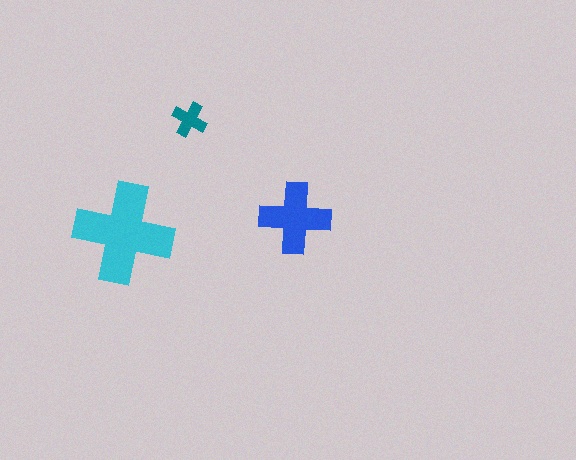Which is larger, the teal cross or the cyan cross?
The cyan one.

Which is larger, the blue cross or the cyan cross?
The cyan one.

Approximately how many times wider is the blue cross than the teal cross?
About 2 times wider.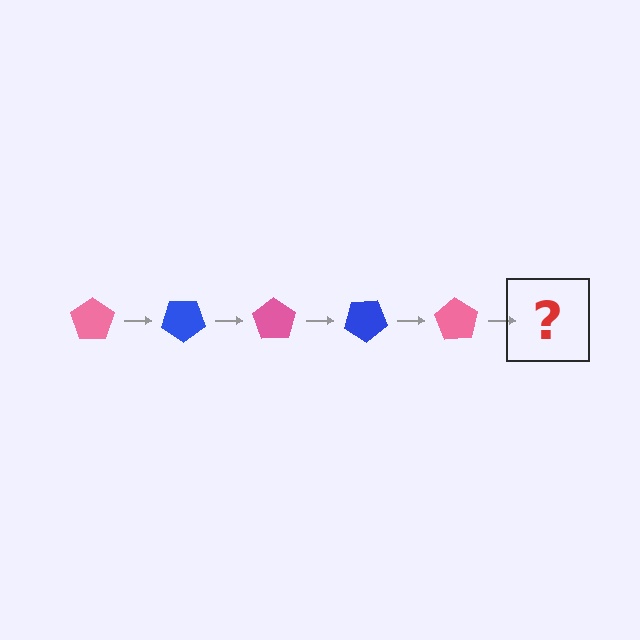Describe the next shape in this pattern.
It should be a blue pentagon, rotated 175 degrees from the start.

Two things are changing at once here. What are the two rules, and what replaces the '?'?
The two rules are that it rotates 35 degrees each step and the color cycles through pink and blue. The '?' should be a blue pentagon, rotated 175 degrees from the start.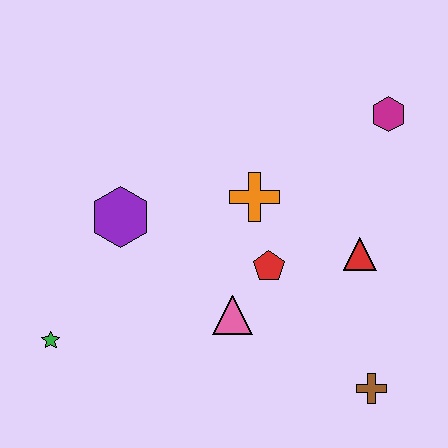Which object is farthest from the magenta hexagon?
The green star is farthest from the magenta hexagon.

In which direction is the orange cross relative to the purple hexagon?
The orange cross is to the right of the purple hexagon.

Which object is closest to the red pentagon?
The pink triangle is closest to the red pentagon.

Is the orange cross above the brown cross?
Yes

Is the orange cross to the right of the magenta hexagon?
No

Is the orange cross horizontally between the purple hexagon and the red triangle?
Yes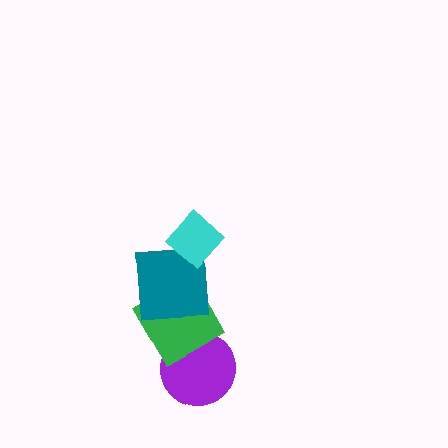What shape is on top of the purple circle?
The green square is on top of the purple circle.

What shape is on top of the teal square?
The cyan diamond is on top of the teal square.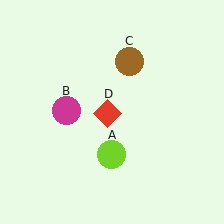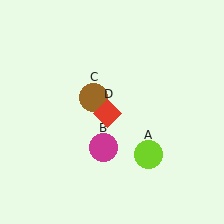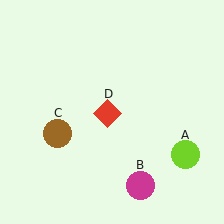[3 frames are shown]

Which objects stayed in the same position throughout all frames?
Red diamond (object D) remained stationary.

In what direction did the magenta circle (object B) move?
The magenta circle (object B) moved down and to the right.